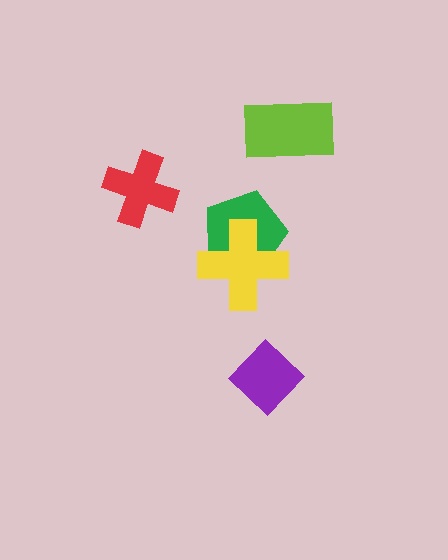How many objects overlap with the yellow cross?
1 object overlaps with the yellow cross.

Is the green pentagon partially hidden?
Yes, it is partially covered by another shape.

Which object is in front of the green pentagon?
The yellow cross is in front of the green pentagon.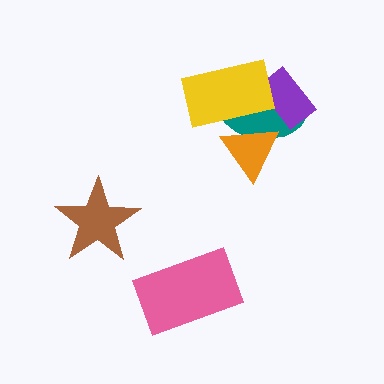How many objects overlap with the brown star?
0 objects overlap with the brown star.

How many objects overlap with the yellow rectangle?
3 objects overlap with the yellow rectangle.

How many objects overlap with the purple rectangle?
2 objects overlap with the purple rectangle.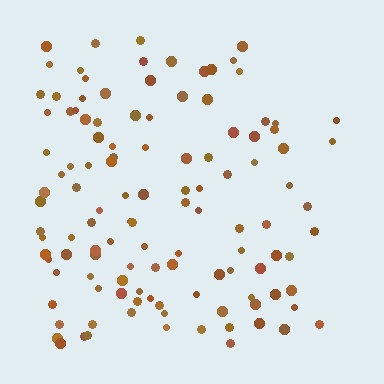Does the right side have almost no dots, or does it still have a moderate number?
Still a moderate number, just noticeably fewer than the left.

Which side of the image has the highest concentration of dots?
The left.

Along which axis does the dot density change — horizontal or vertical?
Horizontal.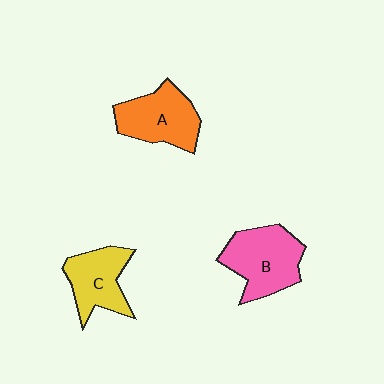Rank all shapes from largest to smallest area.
From largest to smallest: B (pink), A (orange), C (yellow).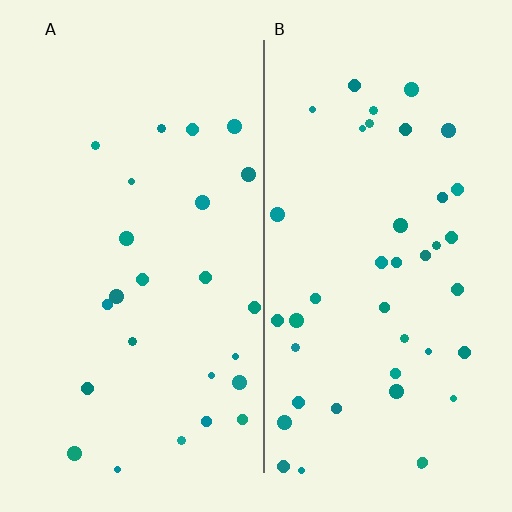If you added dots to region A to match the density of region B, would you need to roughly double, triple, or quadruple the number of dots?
Approximately double.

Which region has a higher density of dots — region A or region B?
B (the right).